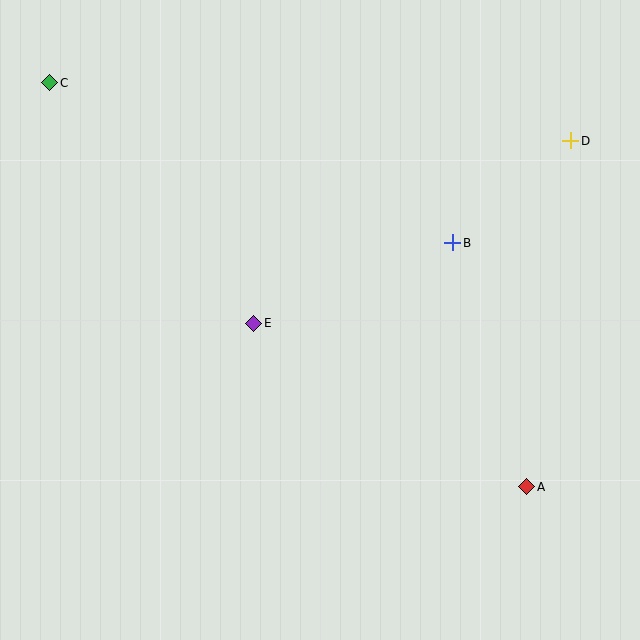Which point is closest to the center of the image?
Point E at (254, 323) is closest to the center.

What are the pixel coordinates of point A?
Point A is at (527, 487).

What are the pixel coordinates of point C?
Point C is at (49, 83).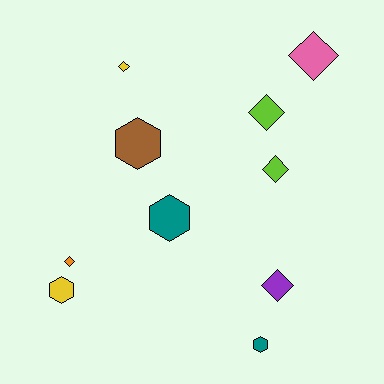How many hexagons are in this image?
There are 4 hexagons.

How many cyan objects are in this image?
There are no cyan objects.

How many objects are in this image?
There are 10 objects.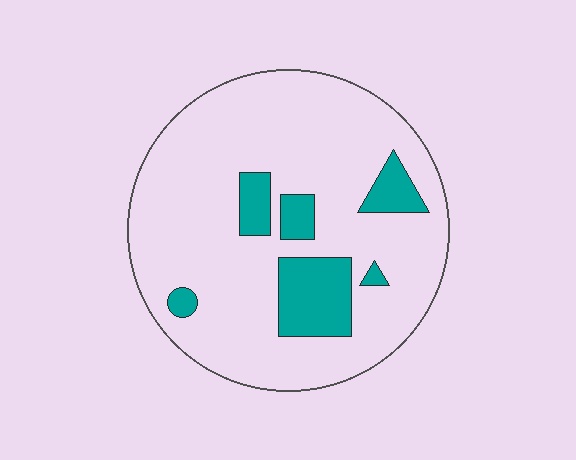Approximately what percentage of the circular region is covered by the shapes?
Approximately 15%.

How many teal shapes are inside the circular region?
6.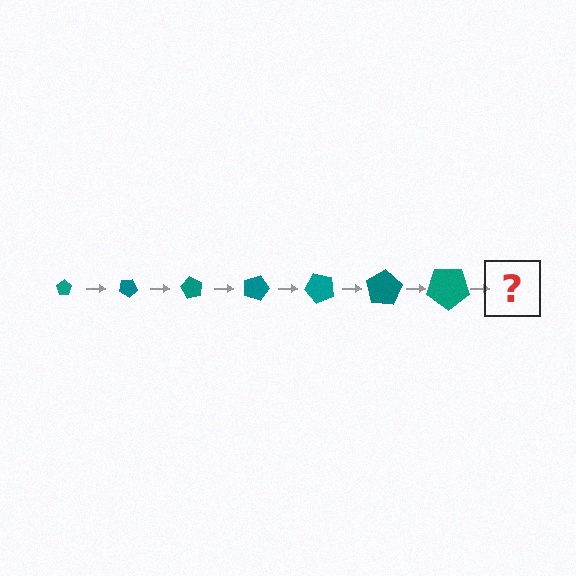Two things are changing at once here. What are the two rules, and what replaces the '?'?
The two rules are that the pentagon grows larger each step and it rotates 30 degrees each step. The '?' should be a pentagon, larger than the previous one and rotated 210 degrees from the start.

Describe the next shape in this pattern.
It should be a pentagon, larger than the previous one and rotated 210 degrees from the start.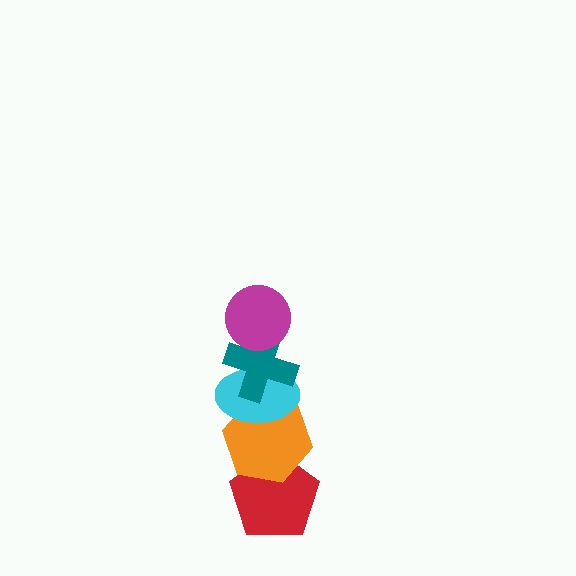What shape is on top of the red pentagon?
The orange hexagon is on top of the red pentagon.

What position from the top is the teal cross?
The teal cross is 2nd from the top.